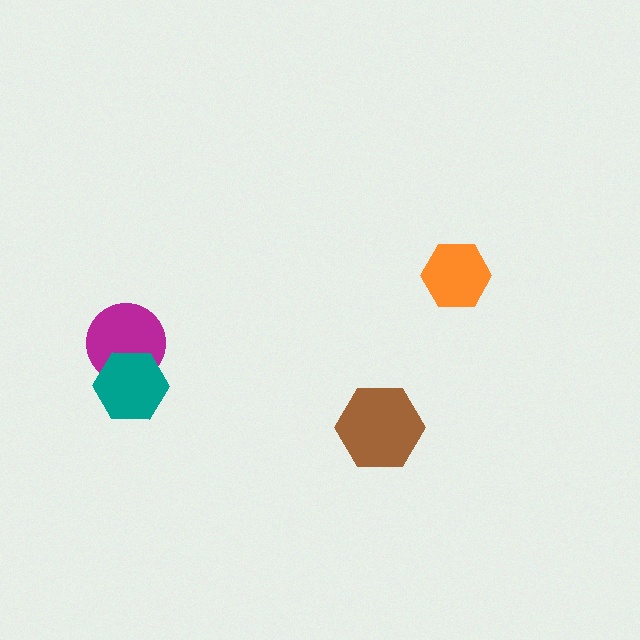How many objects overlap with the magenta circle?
1 object overlaps with the magenta circle.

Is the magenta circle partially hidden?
Yes, it is partially covered by another shape.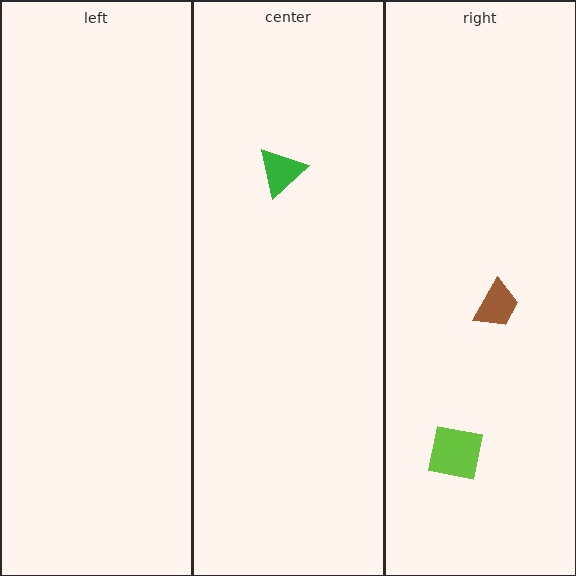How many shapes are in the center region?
1.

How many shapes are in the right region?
2.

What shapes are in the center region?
The green triangle.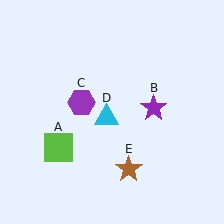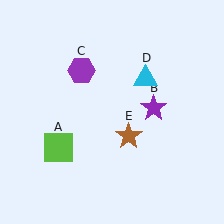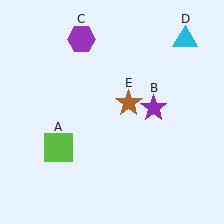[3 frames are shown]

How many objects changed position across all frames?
3 objects changed position: purple hexagon (object C), cyan triangle (object D), brown star (object E).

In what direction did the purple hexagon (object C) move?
The purple hexagon (object C) moved up.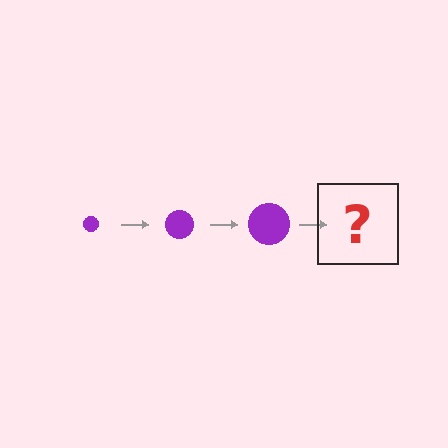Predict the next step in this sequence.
The next step is a purple circle, larger than the previous one.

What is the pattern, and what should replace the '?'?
The pattern is that the circle gets progressively larger each step. The '?' should be a purple circle, larger than the previous one.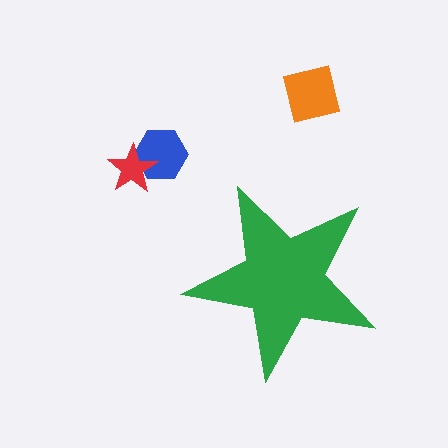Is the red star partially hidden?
No, the red star is fully visible.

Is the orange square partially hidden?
No, the orange square is fully visible.